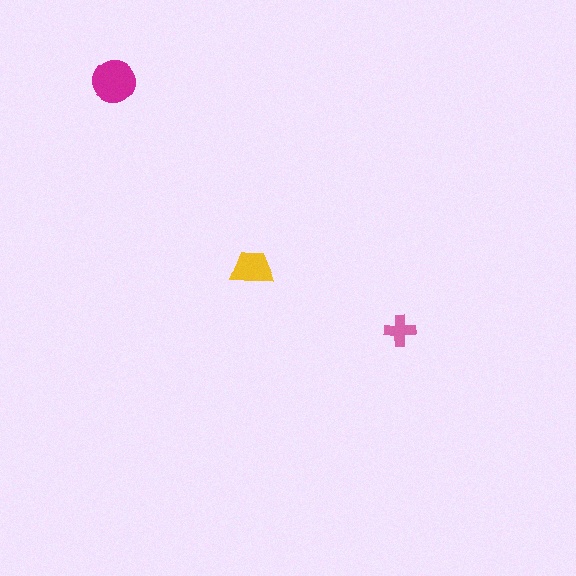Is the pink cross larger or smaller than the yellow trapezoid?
Smaller.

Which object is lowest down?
The pink cross is bottommost.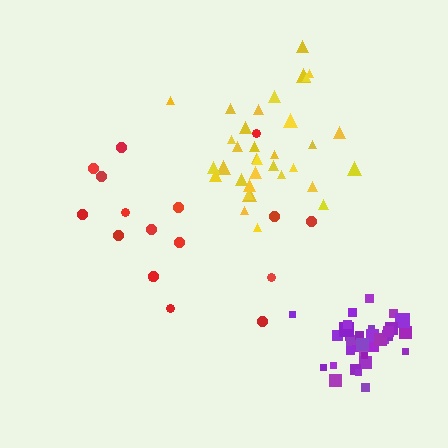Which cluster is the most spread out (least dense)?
Red.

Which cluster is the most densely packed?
Purple.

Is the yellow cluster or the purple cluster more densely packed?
Purple.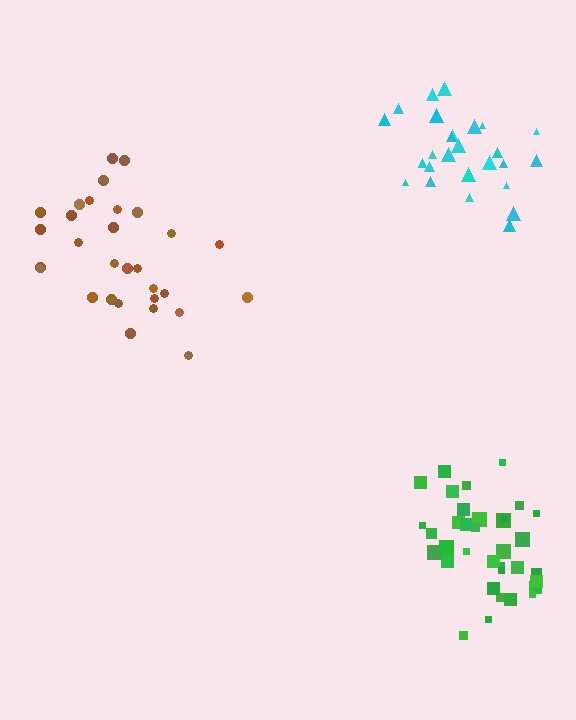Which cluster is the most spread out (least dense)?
Brown.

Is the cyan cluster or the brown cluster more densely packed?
Cyan.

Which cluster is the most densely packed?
Green.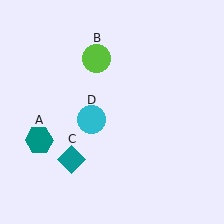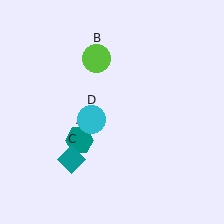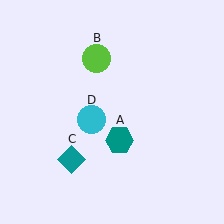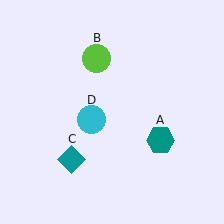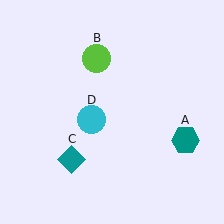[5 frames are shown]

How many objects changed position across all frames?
1 object changed position: teal hexagon (object A).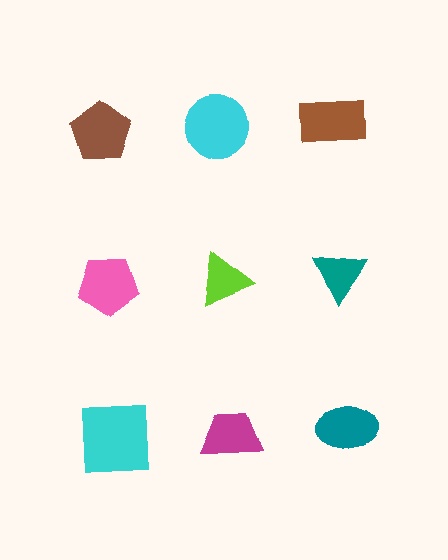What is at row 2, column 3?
A teal triangle.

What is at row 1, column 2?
A cyan circle.